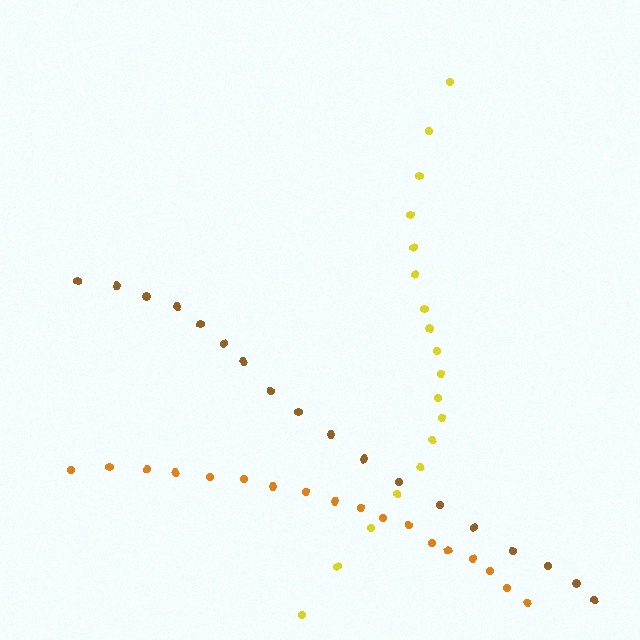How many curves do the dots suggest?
There are 3 distinct paths.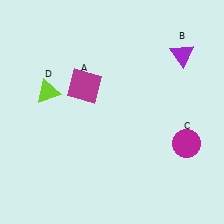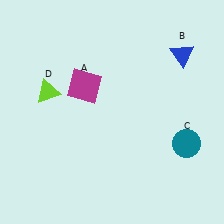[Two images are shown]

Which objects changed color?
B changed from purple to blue. C changed from magenta to teal.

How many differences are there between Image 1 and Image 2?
There are 2 differences between the two images.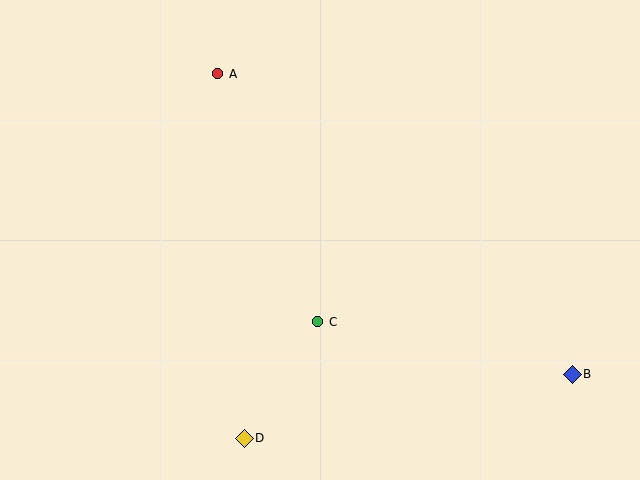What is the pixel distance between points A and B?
The distance between A and B is 465 pixels.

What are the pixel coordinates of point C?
Point C is at (318, 322).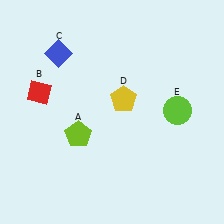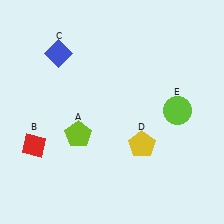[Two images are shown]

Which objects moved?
The objects that moved are: the red diamond (B), the yellow pentagon (D).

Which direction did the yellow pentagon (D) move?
The yellow pentagon (D) moved down.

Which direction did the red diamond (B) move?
The red diamond (B) moved down.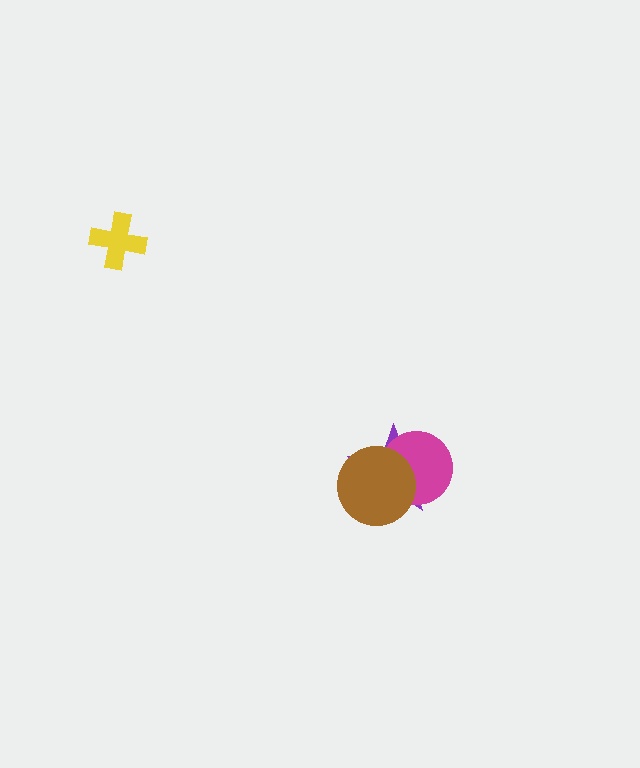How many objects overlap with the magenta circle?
2 objects overlap with the magenta circle.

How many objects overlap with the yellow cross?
0 objects overlap with the yellow cross.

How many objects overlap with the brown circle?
2 objects overlap with the brown circle.